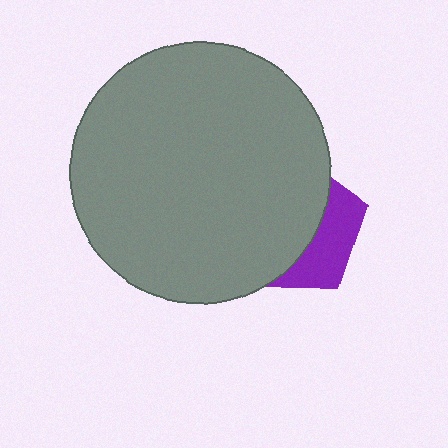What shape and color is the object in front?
The object in front is a gray circle.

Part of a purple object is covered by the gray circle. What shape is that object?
It is a pentagon.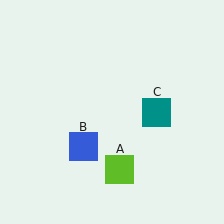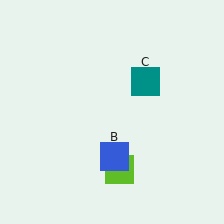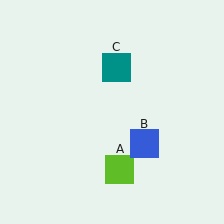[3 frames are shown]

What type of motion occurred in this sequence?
The blue square (object B), teal square (object C) rotated counterclockwise around the center of the scene.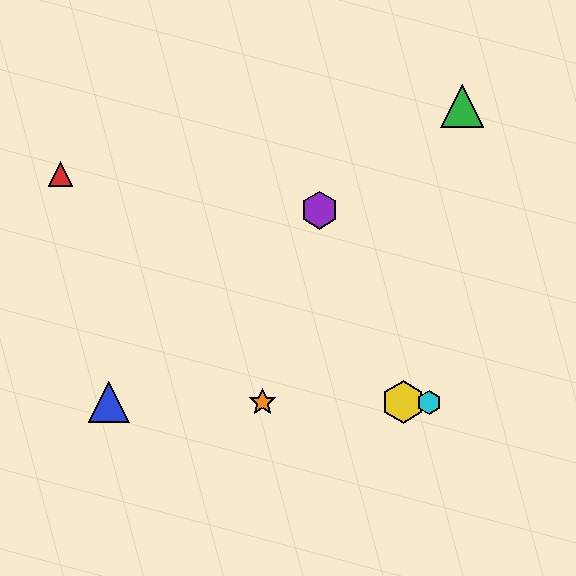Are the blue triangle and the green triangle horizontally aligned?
No, the blue triangle is at y≈402 and the green triangle is at y≈106.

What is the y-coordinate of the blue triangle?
The blue triangle is at y≈402.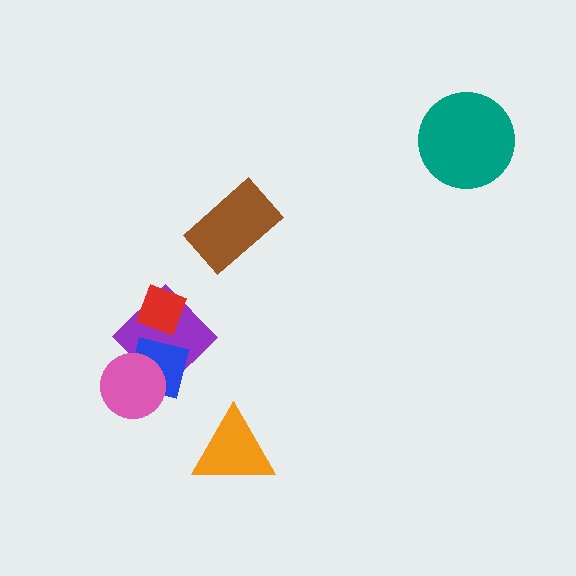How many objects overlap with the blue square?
2 objects overlap with the blue square.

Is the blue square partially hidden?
Yes, it is partially covered by another shape.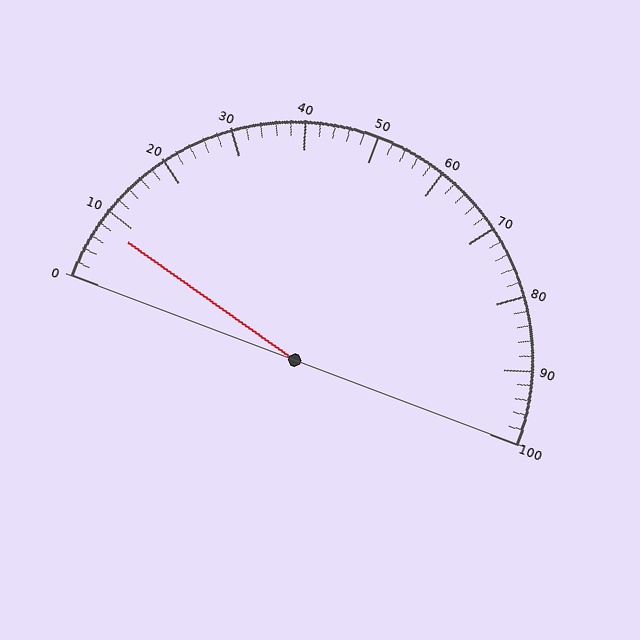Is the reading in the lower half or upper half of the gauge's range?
The reading is in the lower half of the range (0 to 100).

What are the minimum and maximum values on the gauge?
The gauge ranges from 0 to 100.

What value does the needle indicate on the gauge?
The needle indicates approximately 8.